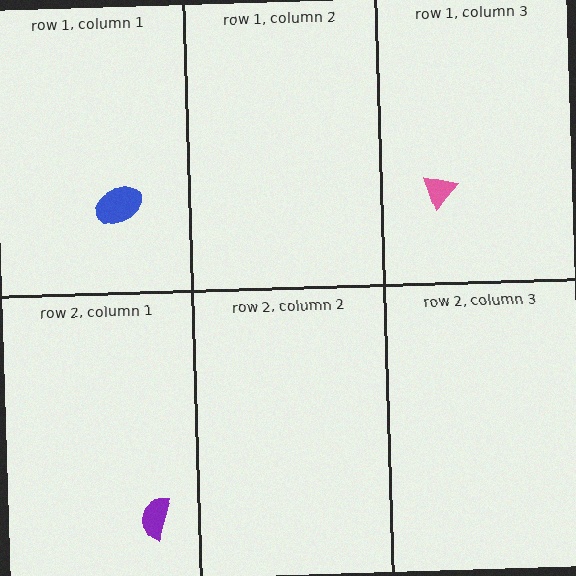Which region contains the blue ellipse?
The row 1, column 1 region.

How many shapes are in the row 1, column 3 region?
1.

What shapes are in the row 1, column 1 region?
The blue ellipse.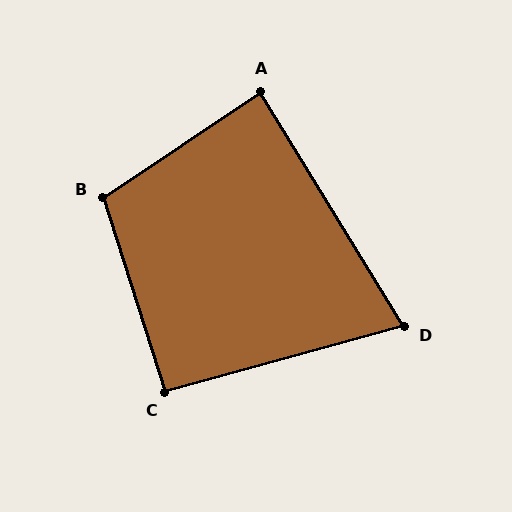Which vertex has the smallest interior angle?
D, at approximately 74 degrees.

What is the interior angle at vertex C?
Approximately 92 degrees (approximately right).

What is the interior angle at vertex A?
Approximately 88 degrees (approximately right).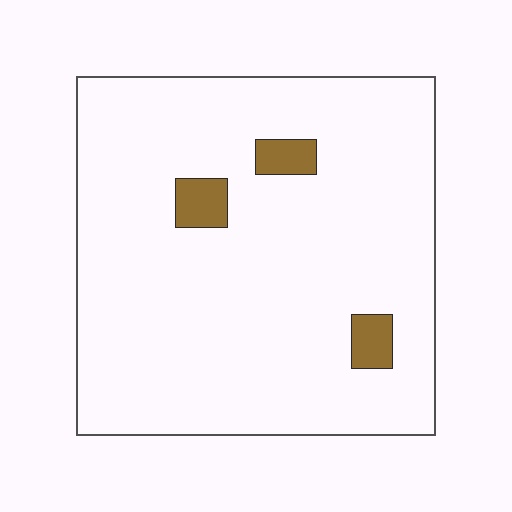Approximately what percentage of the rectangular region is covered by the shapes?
Approximately 5%.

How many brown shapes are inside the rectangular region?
3.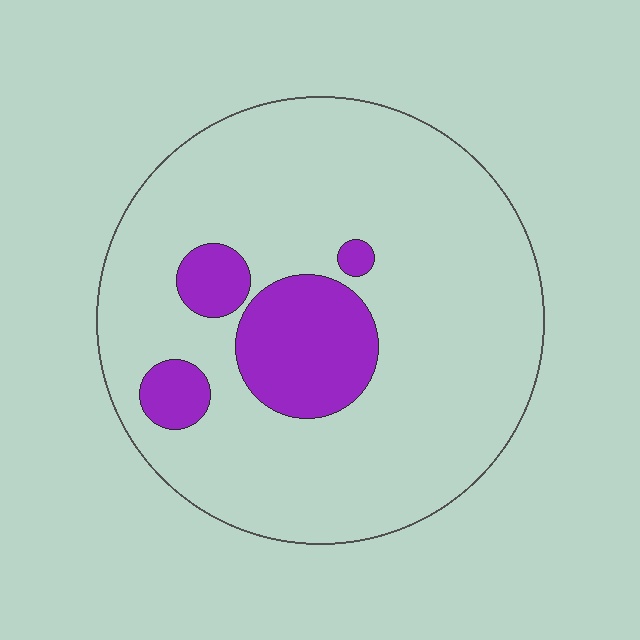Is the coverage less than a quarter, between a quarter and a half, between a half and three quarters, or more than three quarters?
Less than a quarter.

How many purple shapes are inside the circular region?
4.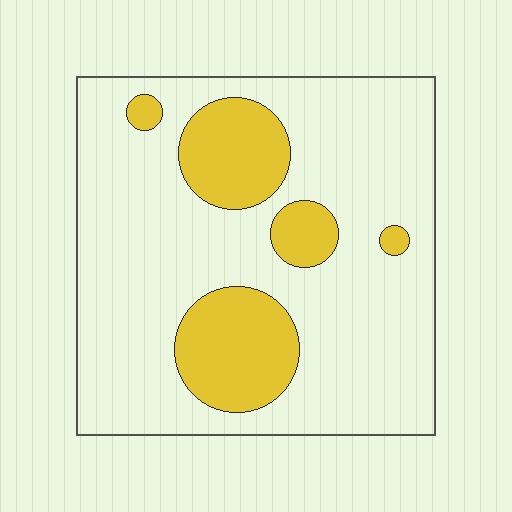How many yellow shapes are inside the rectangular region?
5.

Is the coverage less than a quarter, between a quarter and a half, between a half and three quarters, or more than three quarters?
Less than a quarter.